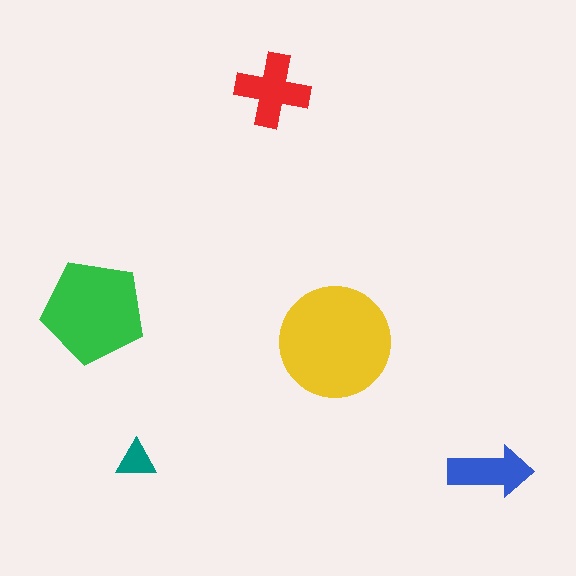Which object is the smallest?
The teal triangle.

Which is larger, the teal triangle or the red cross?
The red cross.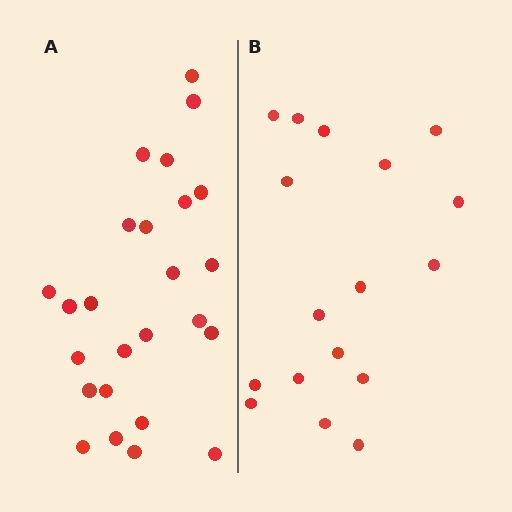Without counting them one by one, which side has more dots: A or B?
Region A (the left region) has more dots.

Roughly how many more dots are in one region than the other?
Region A has roughly 8 or so more dots than region B.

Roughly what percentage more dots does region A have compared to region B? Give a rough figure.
About 45% more.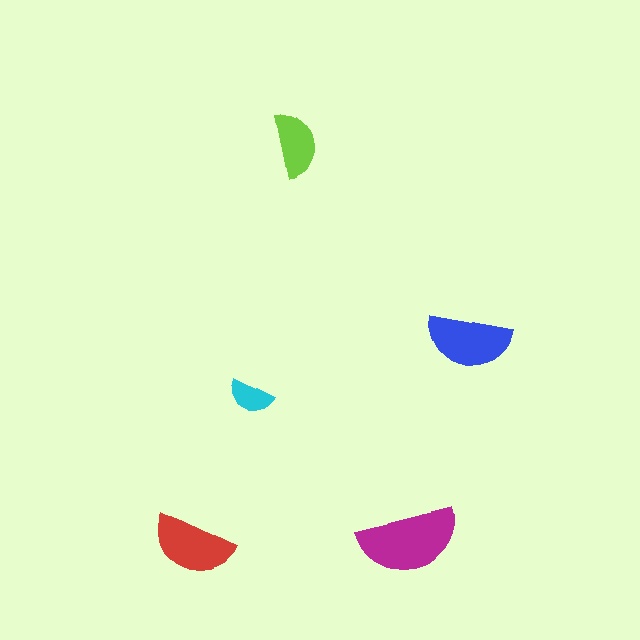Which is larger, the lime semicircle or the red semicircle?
The red one.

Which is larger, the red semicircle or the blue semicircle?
The blue one.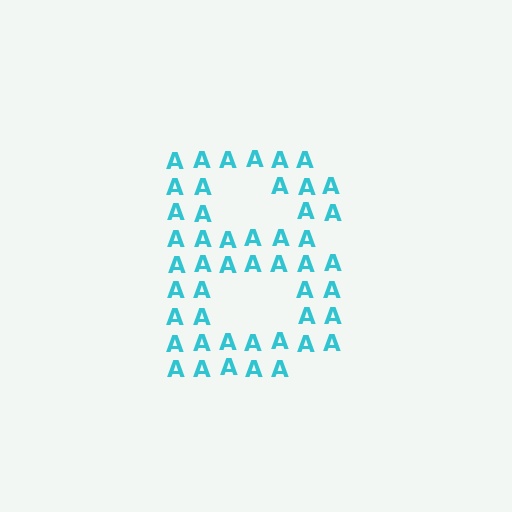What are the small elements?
The small elements are letter A's.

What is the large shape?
The large shape is the letter B.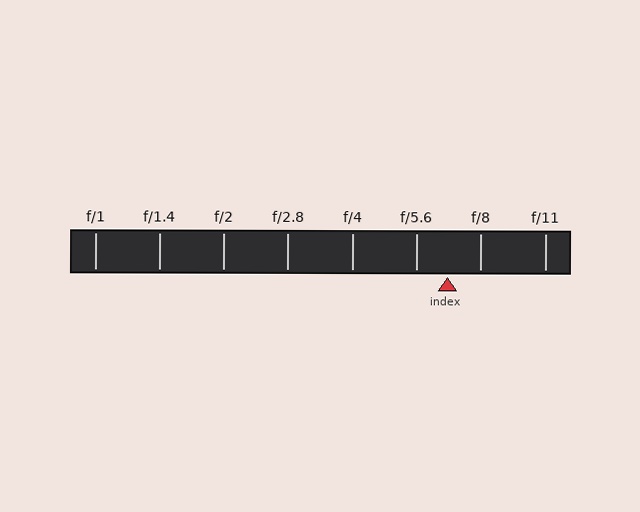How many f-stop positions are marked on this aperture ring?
There are 8 f-stop positions marked.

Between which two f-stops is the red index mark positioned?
The index mark is between f/5.6 and f/8.